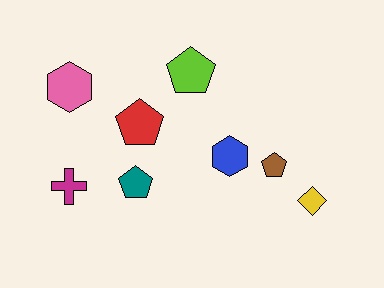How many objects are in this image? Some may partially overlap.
There are 8 objects.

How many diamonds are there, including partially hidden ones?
There is 1 diamond.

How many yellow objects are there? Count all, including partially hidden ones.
There is 1 yellow object.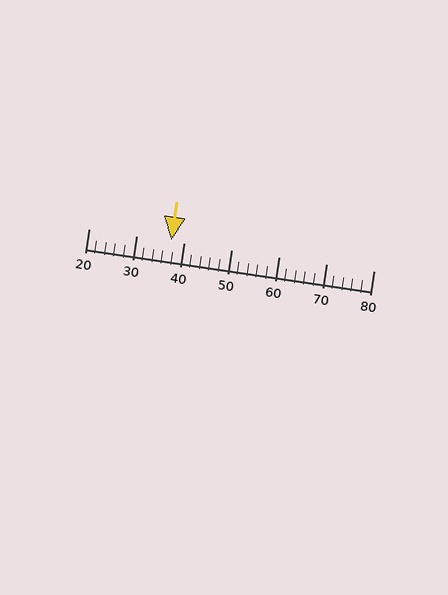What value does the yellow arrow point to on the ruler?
The yellow arrow points to approximately 37.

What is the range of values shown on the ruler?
The ruler shows values from 20 to 80.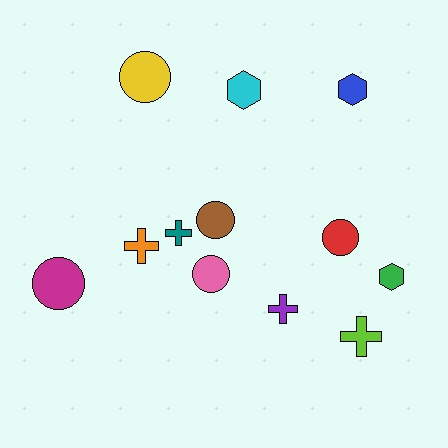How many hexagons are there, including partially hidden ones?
There are 3 hexagons.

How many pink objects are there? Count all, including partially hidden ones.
There is 1 pink object.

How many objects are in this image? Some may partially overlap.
There are 12 objects.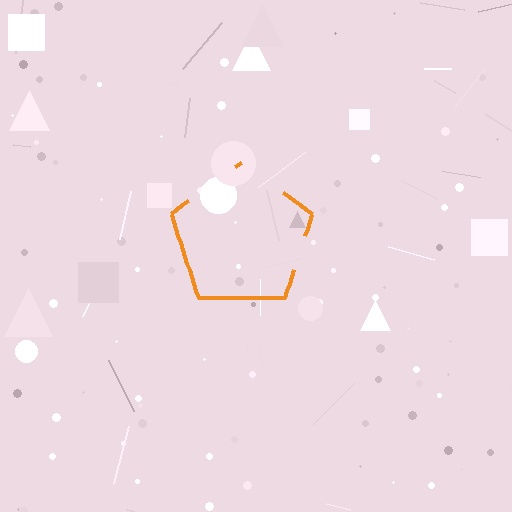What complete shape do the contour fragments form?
The contour fragments form a pentagon.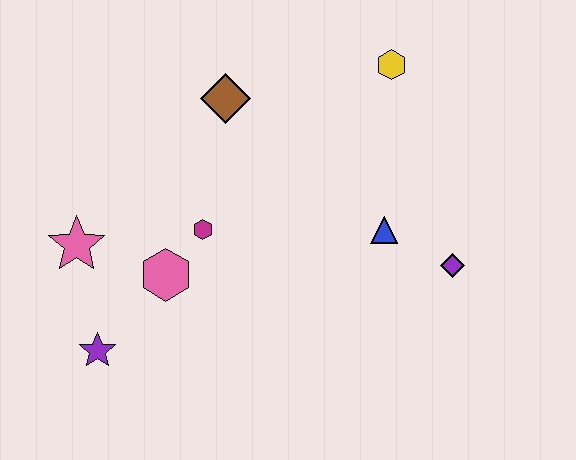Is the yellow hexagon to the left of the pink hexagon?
No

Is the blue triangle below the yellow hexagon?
Yes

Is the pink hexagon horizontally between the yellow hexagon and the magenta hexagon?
No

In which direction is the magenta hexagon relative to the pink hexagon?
The magenta hexagon is above the pink hexagon.